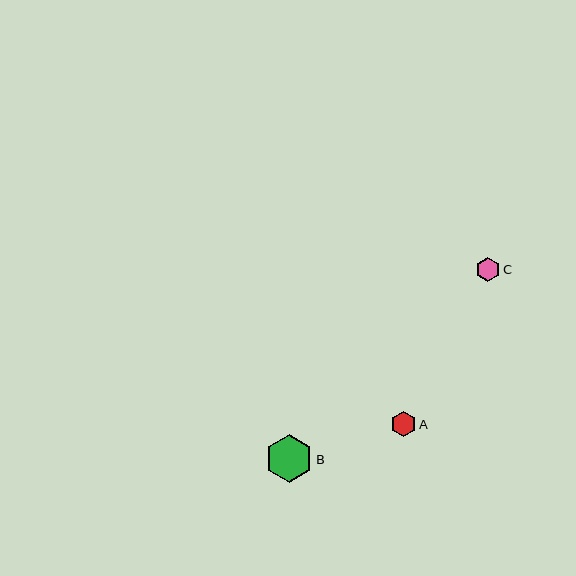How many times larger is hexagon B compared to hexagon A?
Hexagon B is approximately 1.9 times the size of hexagon A.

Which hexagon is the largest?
Hexagon B is the largest with a size of approximately 48 pixels.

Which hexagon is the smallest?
Hexagon C is the smallest with a size of approximately 24 pixels.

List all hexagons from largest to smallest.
From largest to smallest: B, A, C.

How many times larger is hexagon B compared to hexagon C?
Hexagon B is approximately 2.0 times the size of hexagon C.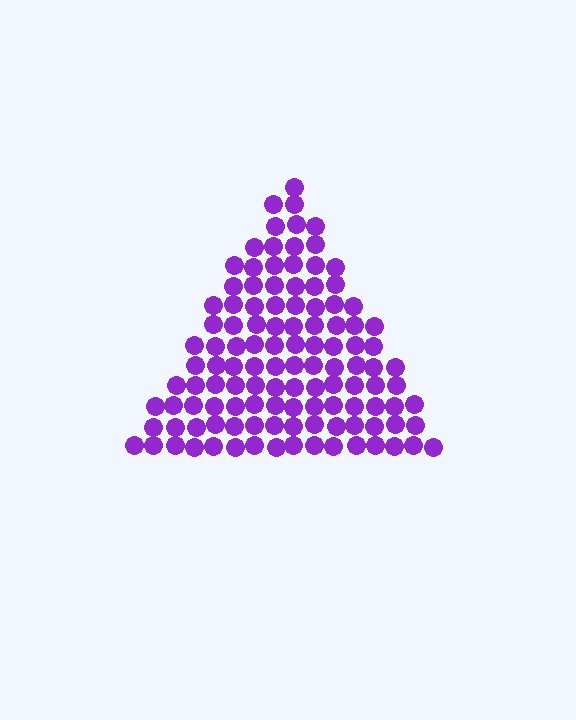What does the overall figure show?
The overall figure shows a triangle.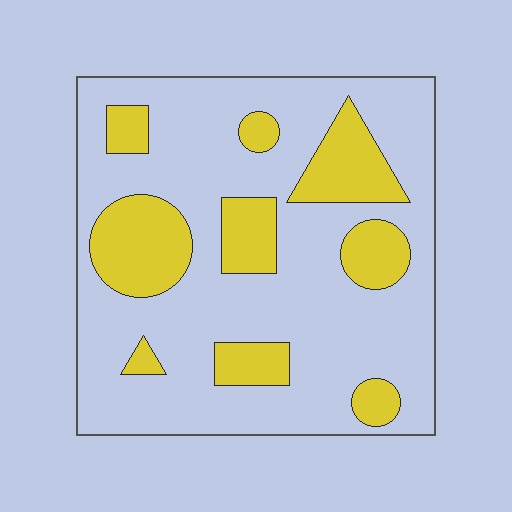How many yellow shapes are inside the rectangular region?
9.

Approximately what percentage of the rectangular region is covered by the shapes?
Approximately 25%.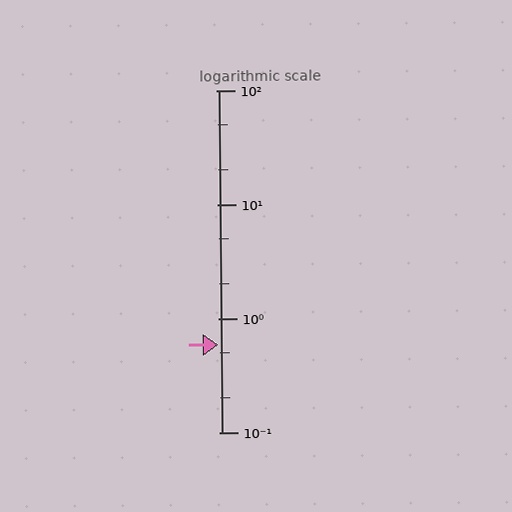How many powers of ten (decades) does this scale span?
The scale spans 3 decades, from 0.1 to 100.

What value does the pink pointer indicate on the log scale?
The pointer indicates approximately 0.59.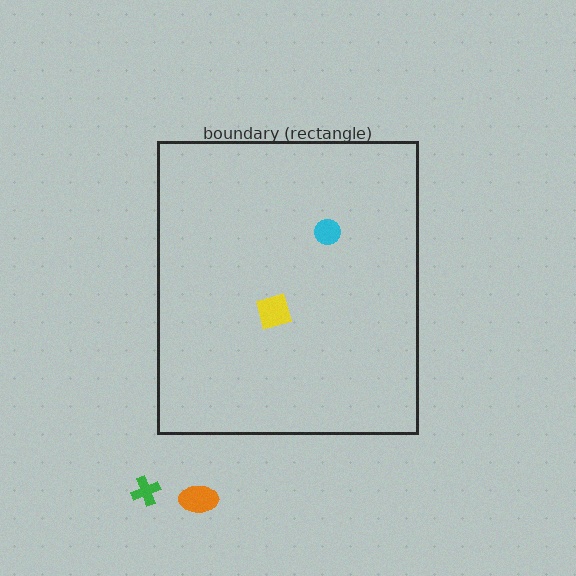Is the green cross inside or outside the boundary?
Outside.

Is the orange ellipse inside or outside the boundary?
Outside.